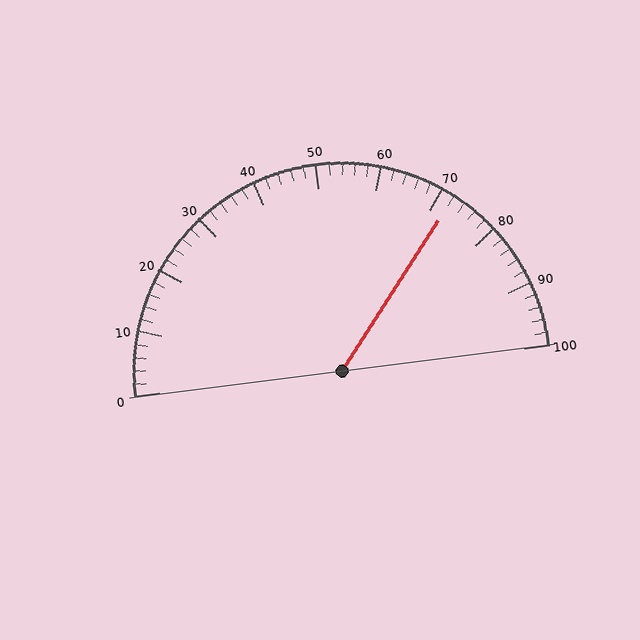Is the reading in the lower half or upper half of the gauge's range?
The reading is in the upper half of the range (0 to 100).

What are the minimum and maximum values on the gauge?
The gauge ranges from 0 to 100.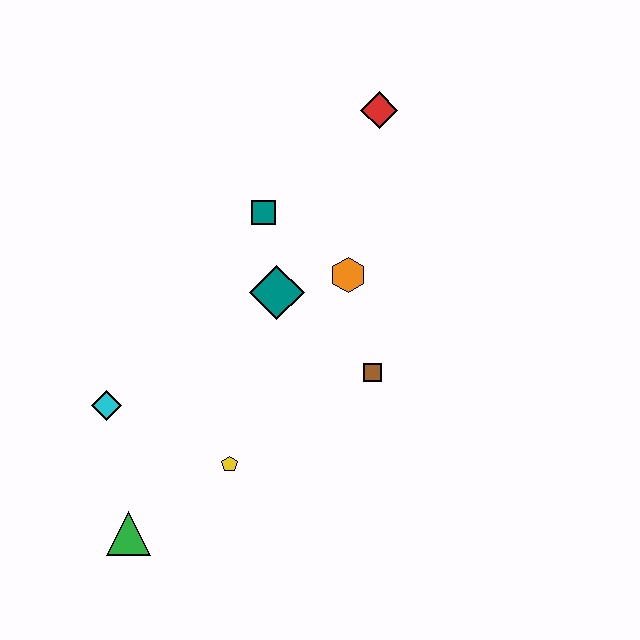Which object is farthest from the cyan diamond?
The red diamond is farthest from the cyan diamond.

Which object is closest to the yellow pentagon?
The green triangle is closest to the yellow pentagon.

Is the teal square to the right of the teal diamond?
No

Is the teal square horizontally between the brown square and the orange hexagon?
No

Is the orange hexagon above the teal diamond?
Yes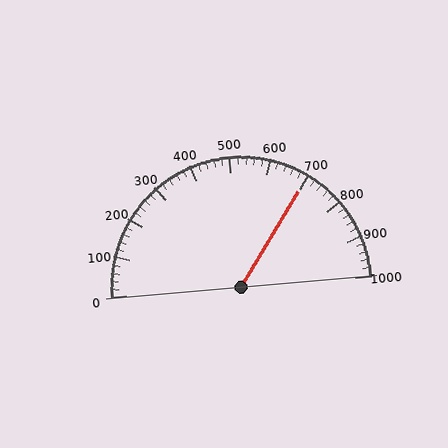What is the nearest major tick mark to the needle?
The nearest major tick mark is 700.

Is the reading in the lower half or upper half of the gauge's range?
The reading is in the upper half of the range (0 to 1000).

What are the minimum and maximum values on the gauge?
The gauge ranges from 0 to 1000.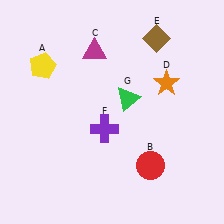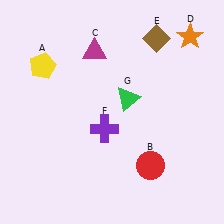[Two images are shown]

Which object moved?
The orange star (D) moved up.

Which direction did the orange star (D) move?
The orange star (D) moved up.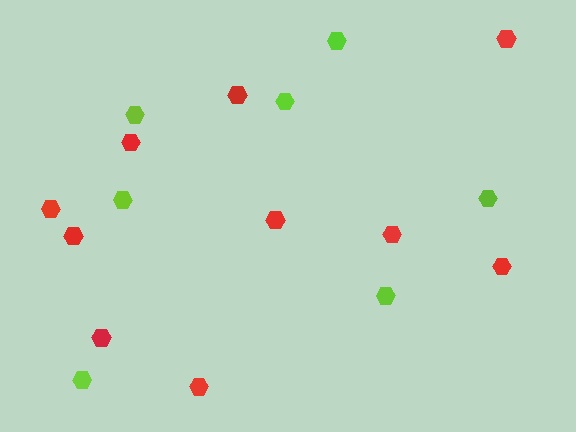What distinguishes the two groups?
There are 2 groups: one group of red hexagons (10) and one group of lime hexagons (7).